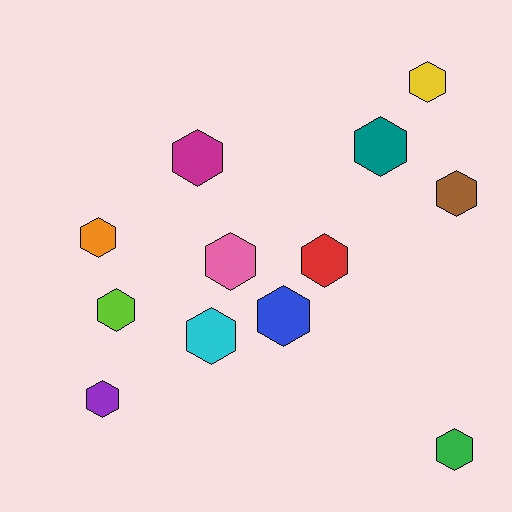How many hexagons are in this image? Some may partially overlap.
There are 12 hexagons.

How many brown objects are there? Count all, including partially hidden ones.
There is 1 brown object.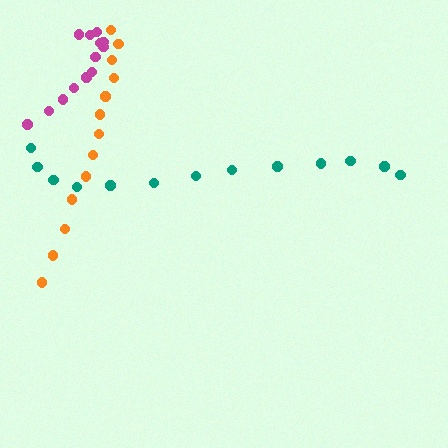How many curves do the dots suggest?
There are 3 distinct paths.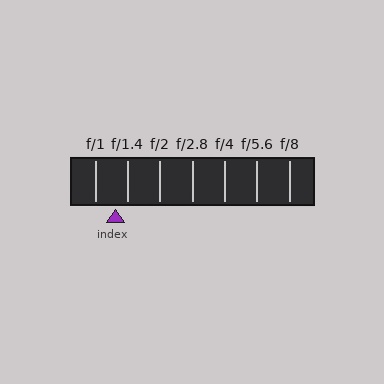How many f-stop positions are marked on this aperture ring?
There are 7 f-stop positions marked.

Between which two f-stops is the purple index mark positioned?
The index mark is between f/1 and f/1.4.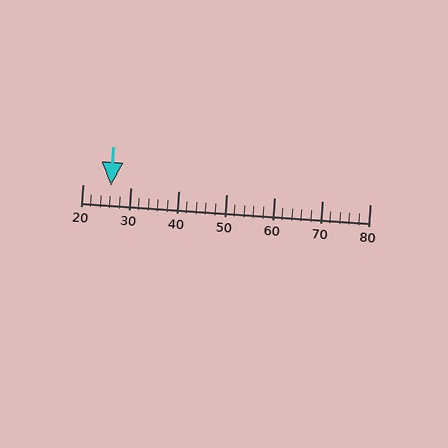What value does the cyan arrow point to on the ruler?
The cyan arrow points to approximately 26.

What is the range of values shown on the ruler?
The ruler shows values from 20 to 80.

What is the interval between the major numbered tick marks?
The major tick marks are spaced 10 units apart.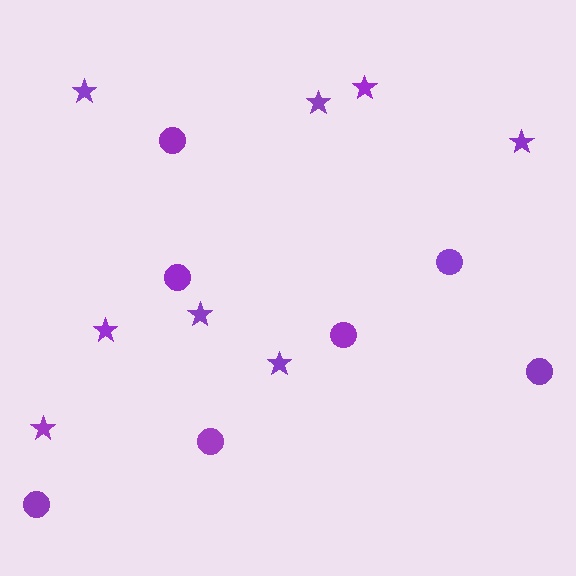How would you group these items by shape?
There are 2 groups: one group of circles (7) and one group of stars (8).